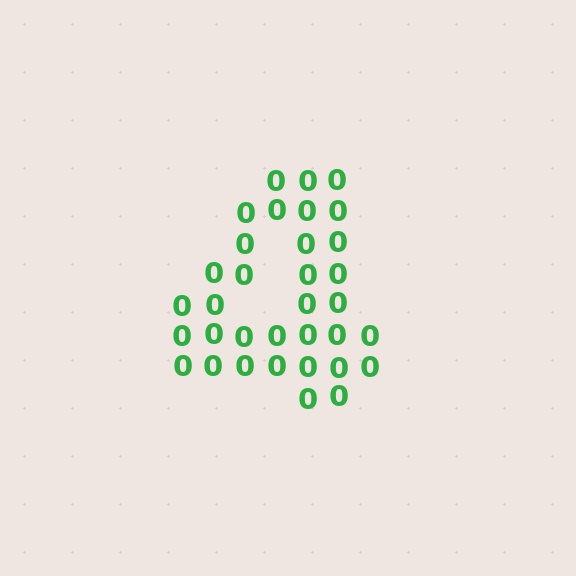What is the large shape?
The large shape is the digit 4.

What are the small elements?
The small elements are digit 0's.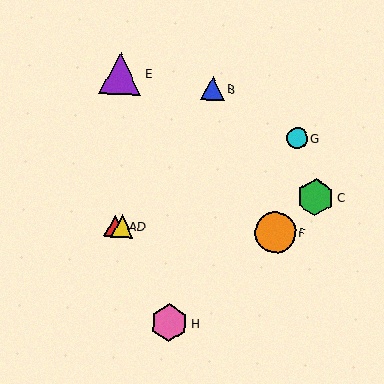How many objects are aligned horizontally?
3 objects (A, D, F) are aligned horizontally.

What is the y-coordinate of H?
Object H is at y≈323.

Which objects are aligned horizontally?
Objects A, D, F are aligned horizontally.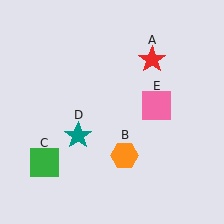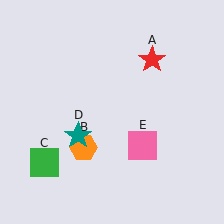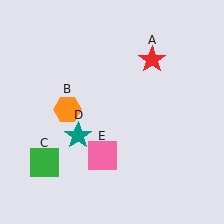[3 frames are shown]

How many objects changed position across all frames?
2 objects changed position: orange hexagon (object B), pink square (object E).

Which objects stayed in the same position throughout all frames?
Red star (object A) and green square (object C) and teal star (object D) remained stationary.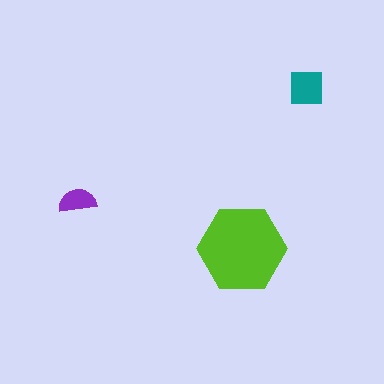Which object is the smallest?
The purple semicircle.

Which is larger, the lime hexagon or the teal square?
The lime hexagon.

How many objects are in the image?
There are 3 objects in the image.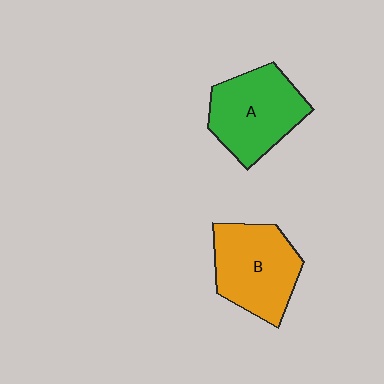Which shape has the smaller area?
Shape A (green).